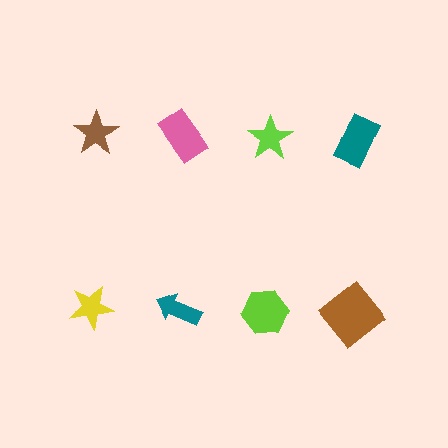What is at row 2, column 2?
A teal arrow.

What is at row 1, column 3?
A lime star.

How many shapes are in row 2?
4 shapes.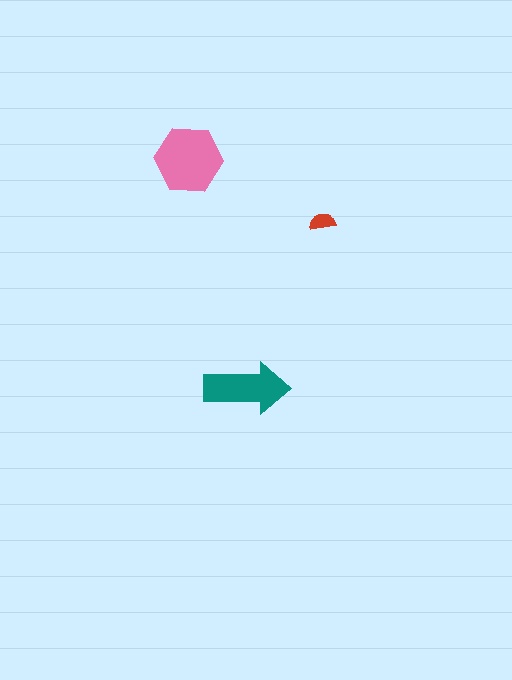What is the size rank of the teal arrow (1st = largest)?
2nd.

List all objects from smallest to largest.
The red semicircle, the teal arrow, the pink hexagon.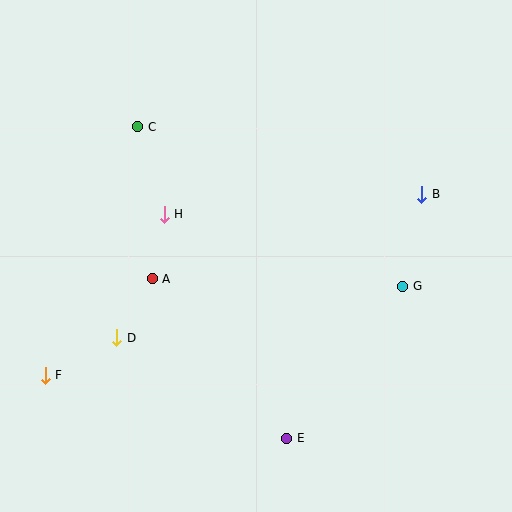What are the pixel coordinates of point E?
Point E is at (287, 438).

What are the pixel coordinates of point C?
Point C is at (138, 127).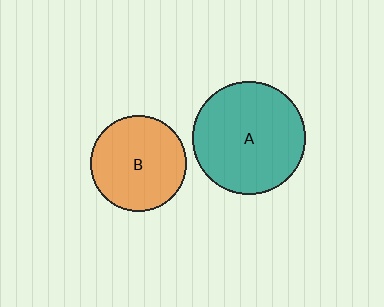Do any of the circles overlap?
No, none of the circles overlap.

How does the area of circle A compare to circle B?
Approximately 1.4 times.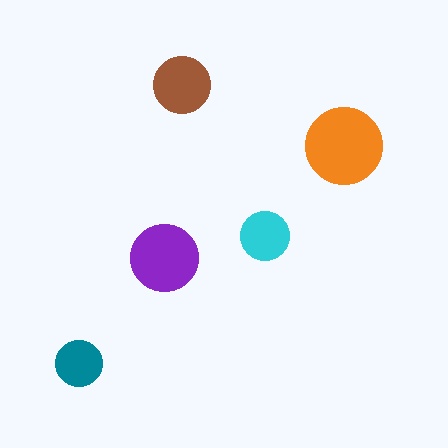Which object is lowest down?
The teal circle is bottommost.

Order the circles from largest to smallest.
the orange one, the purple one, the brown one, the cyan one, the teal one.